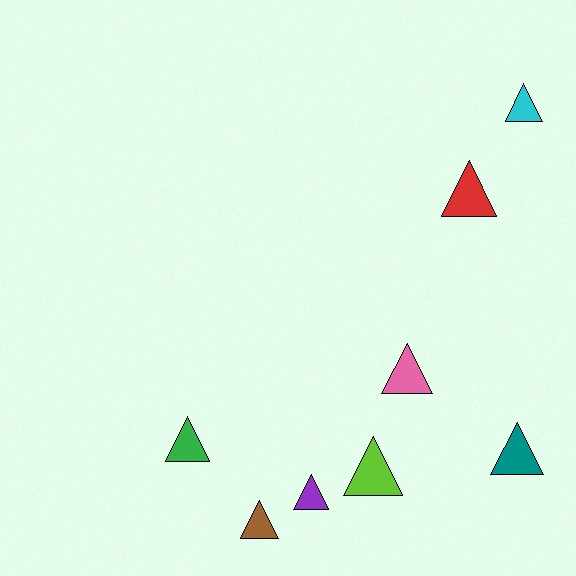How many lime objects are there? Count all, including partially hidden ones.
There is 1 lime object.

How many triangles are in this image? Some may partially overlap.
There are 8 triangles.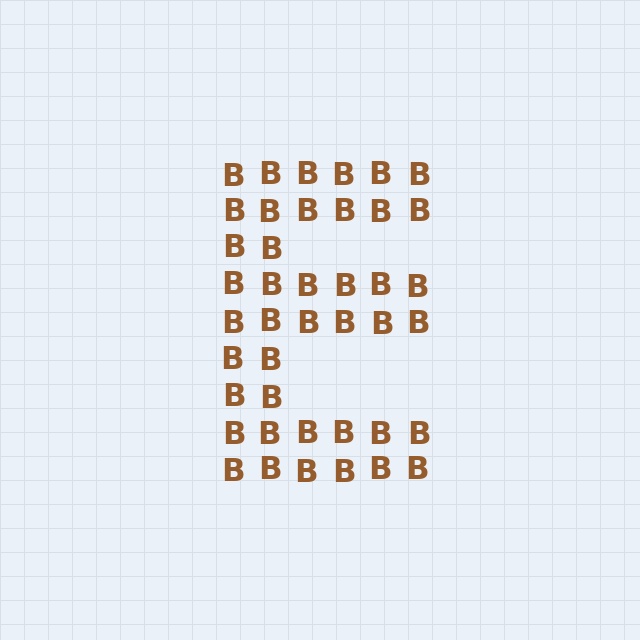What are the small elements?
The small elements are letter B's.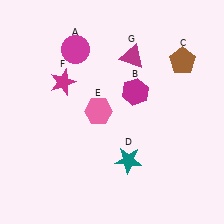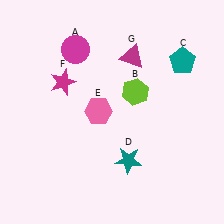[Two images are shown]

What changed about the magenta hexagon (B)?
In Image 1, B is magenta. In Image 2, it changed to lime.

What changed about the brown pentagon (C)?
In Image 1, C is brown. In Image 2, it changed to teal.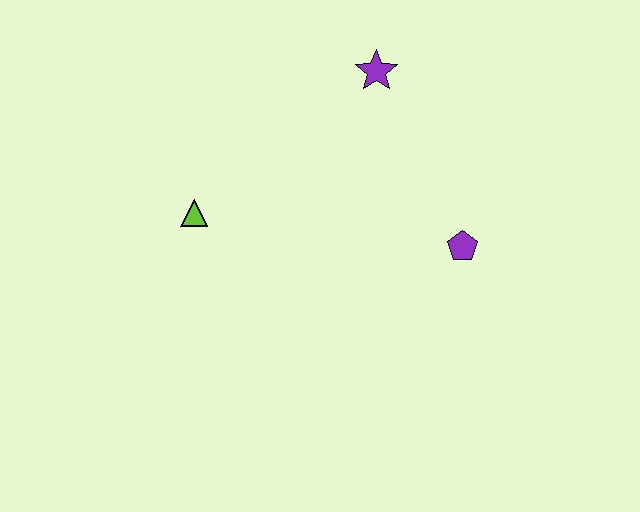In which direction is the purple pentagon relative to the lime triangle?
The purple pentagon is to the right of the lime triangle.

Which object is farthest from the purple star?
The lime triangle is farthest from the purple star.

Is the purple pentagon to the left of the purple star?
No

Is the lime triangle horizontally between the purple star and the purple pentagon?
No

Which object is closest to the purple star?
The purple pentagon is closest to the purple star.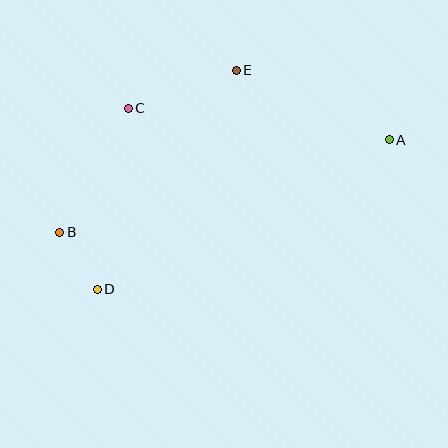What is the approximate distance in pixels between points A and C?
The distance between A and C is approximately 263 pixels.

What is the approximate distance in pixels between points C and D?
The distance between C and D is approximately 184 pixels.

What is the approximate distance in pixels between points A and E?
The distance between A and E is approximately 168 pixels.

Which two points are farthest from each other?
Points A and B are farthest from each other.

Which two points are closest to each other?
Points B and D are closest to each other.